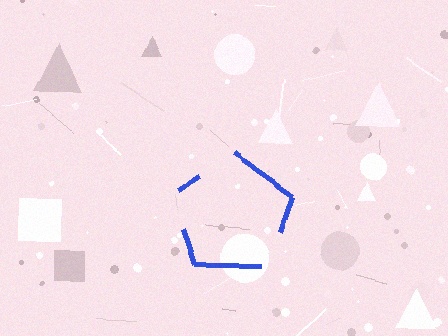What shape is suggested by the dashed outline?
The dashed outline suggests a pentagon.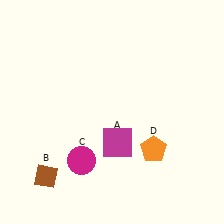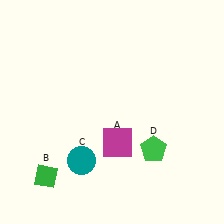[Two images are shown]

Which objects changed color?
B changed from brown to green. C changed from magenta to teal. D changed from orange to green.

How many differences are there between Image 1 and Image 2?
There are 3 differences between the two images.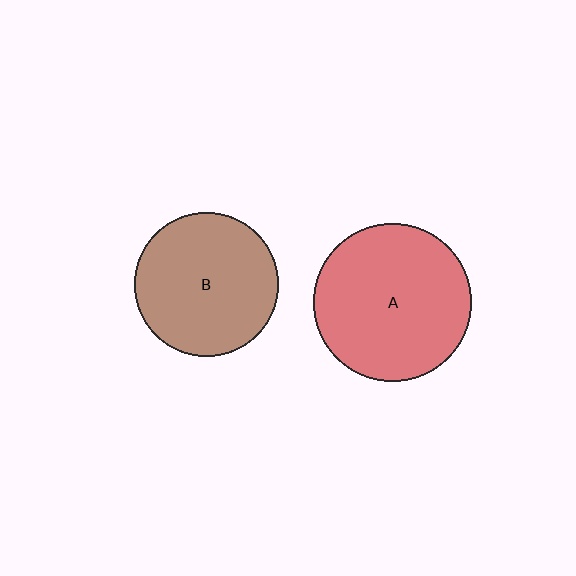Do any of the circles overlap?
No, none of the circles overlap.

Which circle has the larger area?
Circle A (red).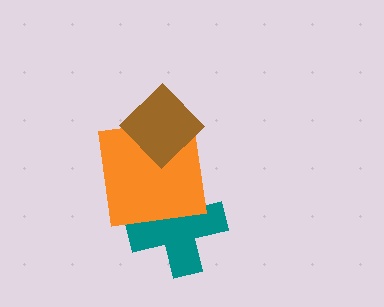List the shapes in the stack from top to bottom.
From top to bottom: the brown diamond, the orange square, the teal cross.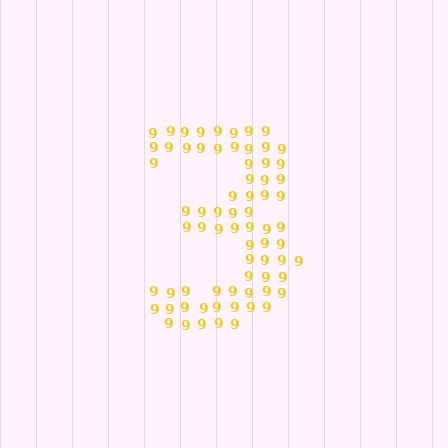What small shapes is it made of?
It is made of small digit 9's.